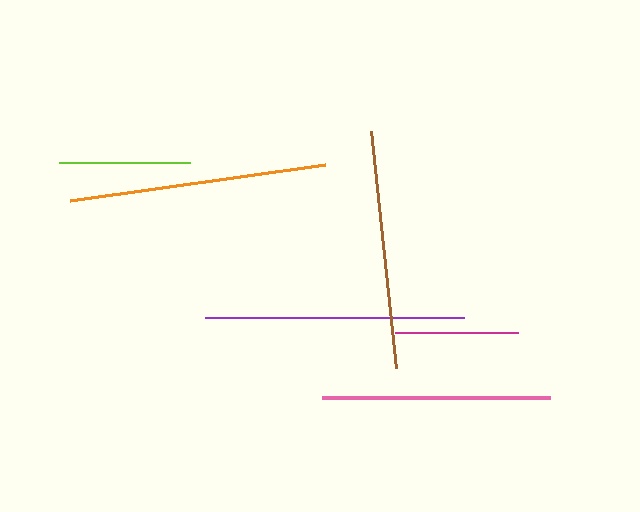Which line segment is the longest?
The purple line is the longest at approximately 258 pixels.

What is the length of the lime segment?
The lime segment is approximately 131 pixels long.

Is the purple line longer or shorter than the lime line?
The purple line is longer than the lime line.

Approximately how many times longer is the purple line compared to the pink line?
The purple line is approximately 1.1 times the length of the pink line.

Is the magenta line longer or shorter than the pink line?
The pink line is longer than the magenta line.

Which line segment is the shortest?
The magenta line is the shortest at approximately 124 pixels.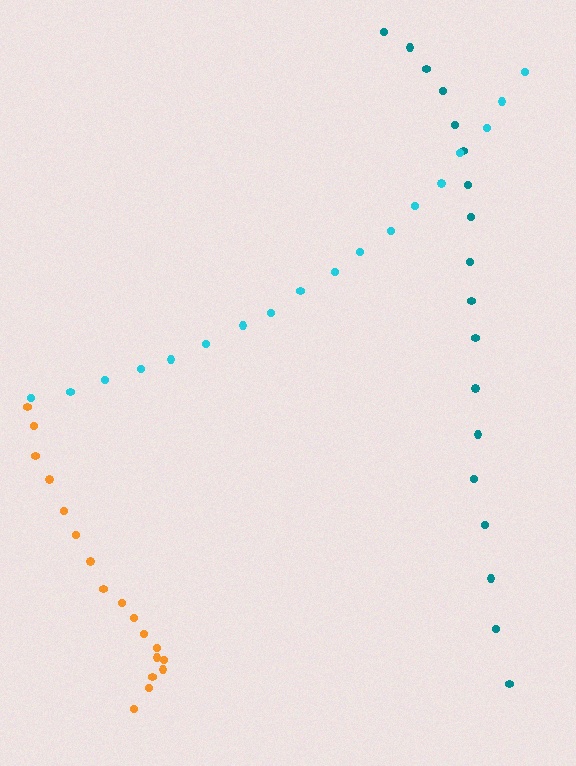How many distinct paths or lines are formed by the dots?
There are 3 distinct paths.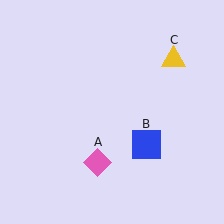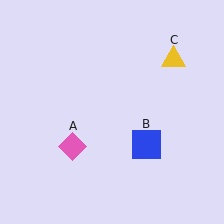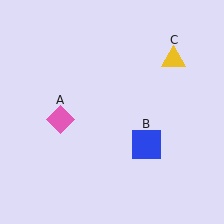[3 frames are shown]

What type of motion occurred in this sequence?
The pink diamond (object A) rotated clockwise around the center of the scene.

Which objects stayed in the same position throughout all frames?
Blue square (object B) and yellow triangle (object C) remained stationary.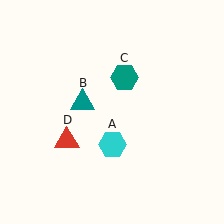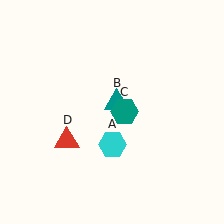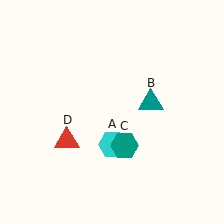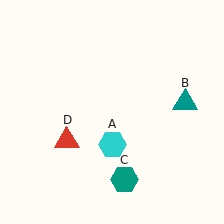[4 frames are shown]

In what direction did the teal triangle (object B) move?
The teal triangle (object B) moved right.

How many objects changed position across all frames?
2 objects changed position: teal triangle (object B), teal hexagon (object C).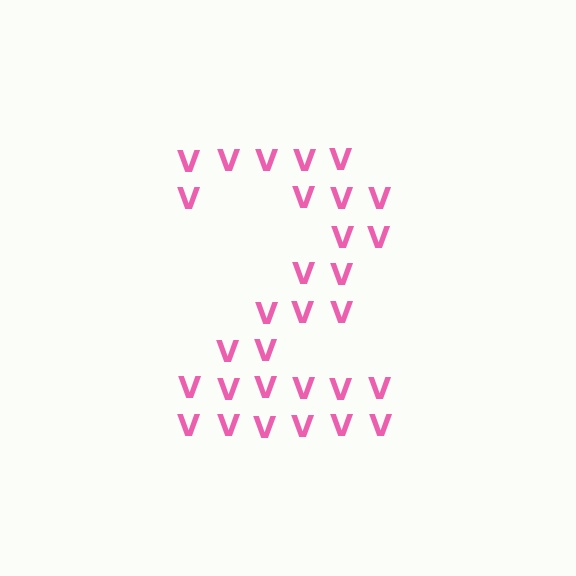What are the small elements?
The small elements are letter V's.